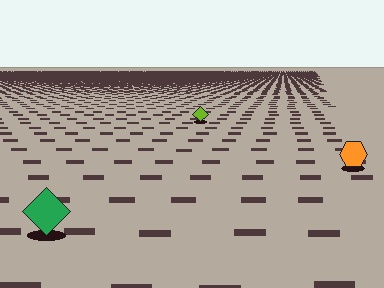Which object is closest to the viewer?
The green diamond is closest. The texture marks near it are larger and more spread out.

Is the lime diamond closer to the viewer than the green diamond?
No. The green diamond is closer — you can tell from the texture gradient: the ground texture is coarser near it.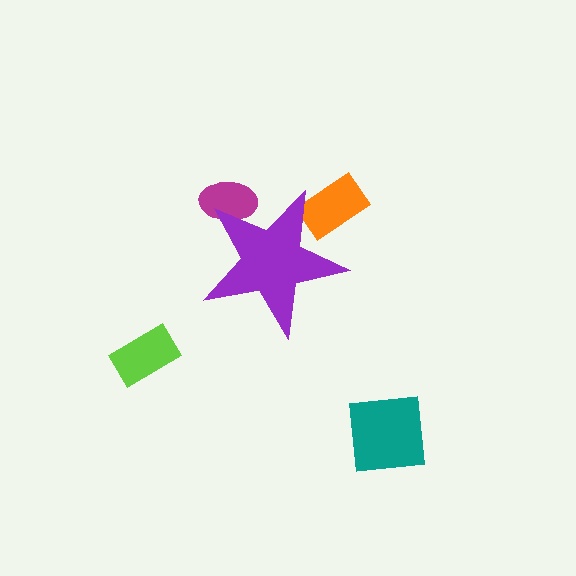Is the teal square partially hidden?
No, the teal square is fully visible.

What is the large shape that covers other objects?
A purple star.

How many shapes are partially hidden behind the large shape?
2 shapes are partially hidden.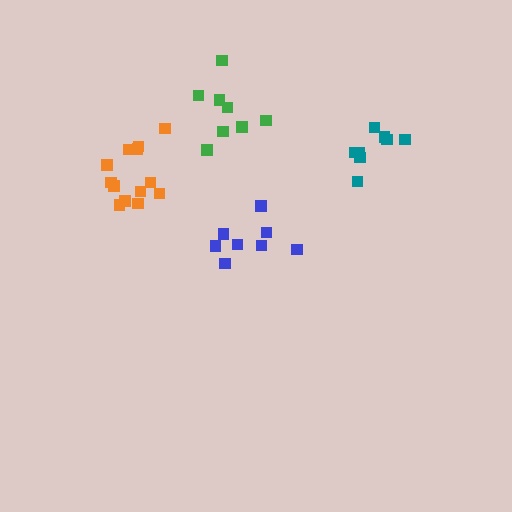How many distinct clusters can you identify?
There are 4 distinct clusters.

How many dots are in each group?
Group 1: 8 dots, Group 2: 8 dots, Group 3: 8 dots, Group 4: 13 dots (37 total).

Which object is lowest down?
The blue cluster is bottommost.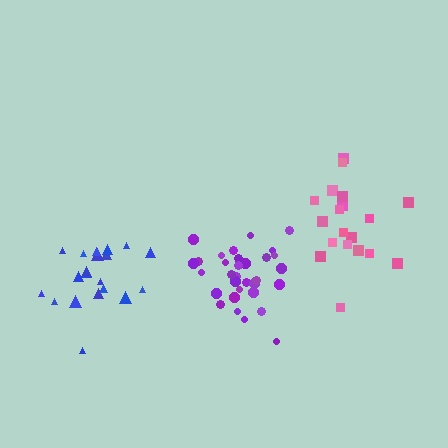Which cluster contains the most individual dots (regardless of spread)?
Purple (32).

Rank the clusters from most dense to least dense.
purple, blue, pink.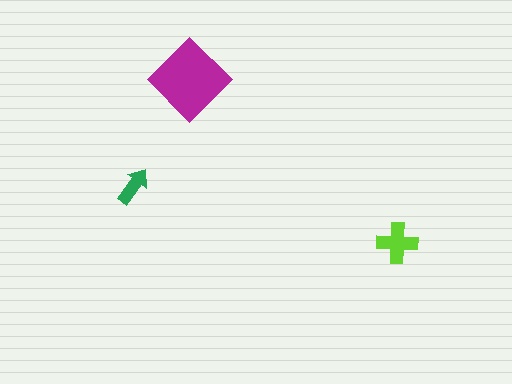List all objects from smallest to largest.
The green arrow, the lime cross, the magenta diamond.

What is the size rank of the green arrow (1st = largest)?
3rd.